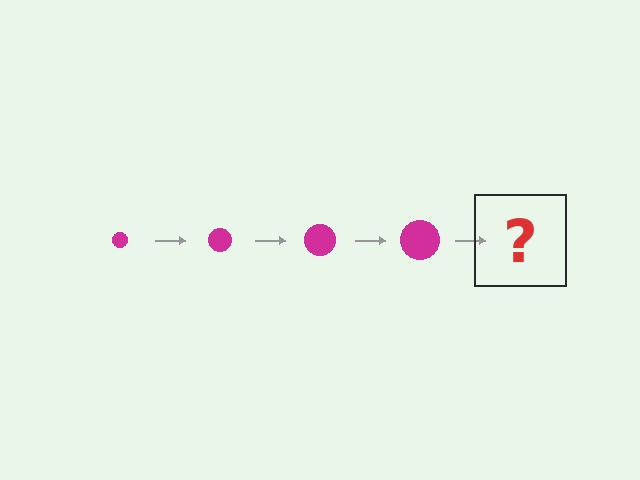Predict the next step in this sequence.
The next step is a magenta circle, larger than the previous one.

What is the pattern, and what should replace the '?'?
The pattern is that the circle gets progressively larger each step. The '?' should be a magenta circle, larger than the previous one.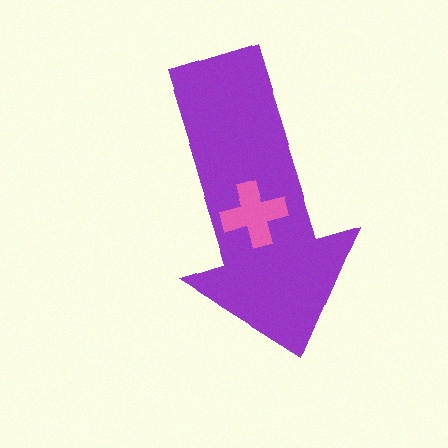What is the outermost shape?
The purple arrow.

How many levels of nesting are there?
2.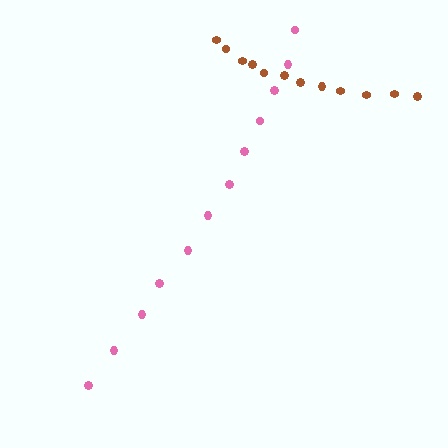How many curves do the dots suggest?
There are 2 distinct paths.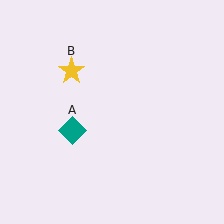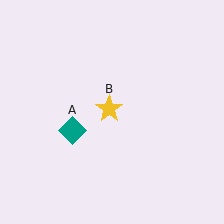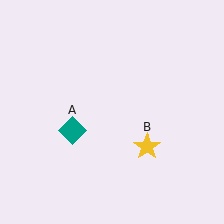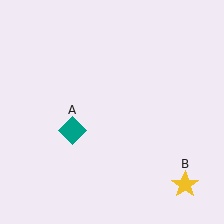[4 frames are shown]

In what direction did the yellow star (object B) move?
The yellow star (object B) moved down and to the right.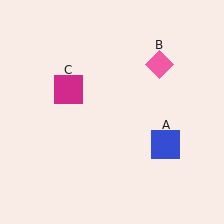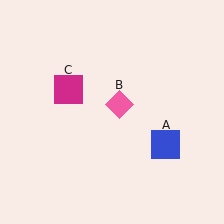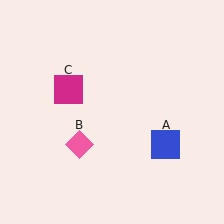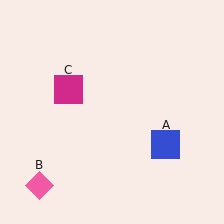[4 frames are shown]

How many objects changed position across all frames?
1 object changed position: pink diamond (object B).